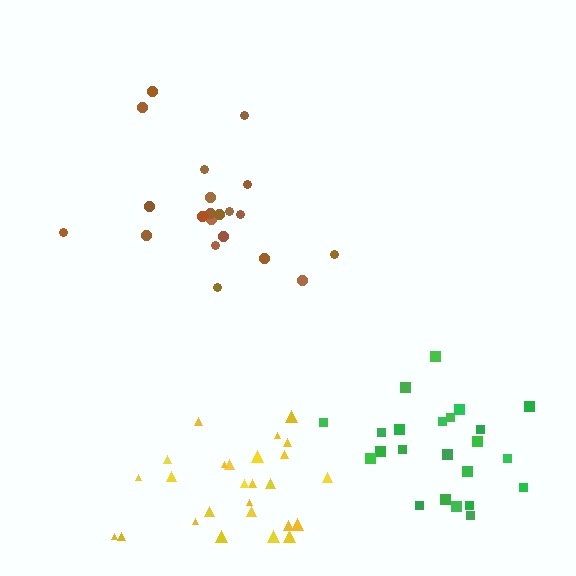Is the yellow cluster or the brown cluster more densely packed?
Yellow.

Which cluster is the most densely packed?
Green.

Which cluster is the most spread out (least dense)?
Brown.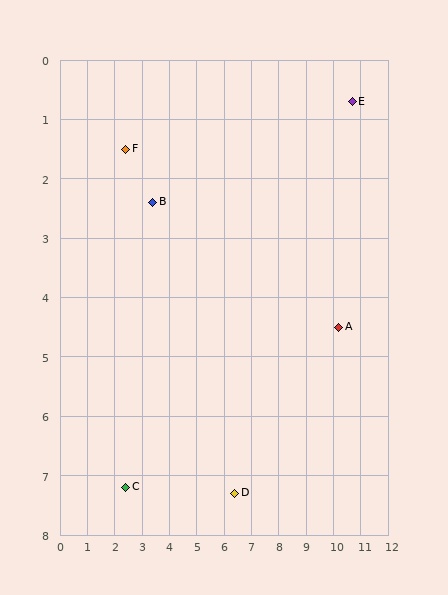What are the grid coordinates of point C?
Point C is at approximately (2.4, 7.2).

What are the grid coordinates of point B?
Point B is at approximately (3.4, 2.4).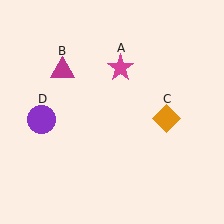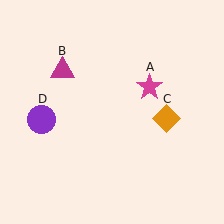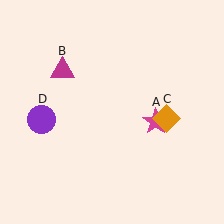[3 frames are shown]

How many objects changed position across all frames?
1 object changed position: magenta star (object A).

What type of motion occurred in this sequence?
The magenta star (object A) rotated clockwise around the center of the scene.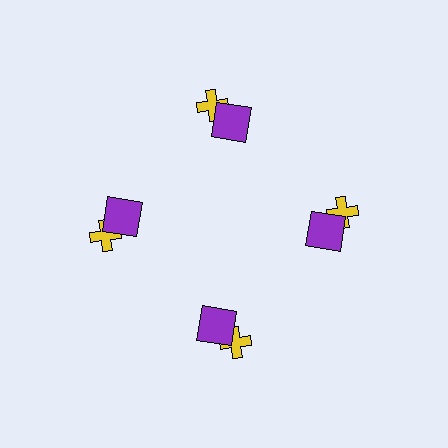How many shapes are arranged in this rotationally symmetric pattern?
There are 8 shapes, arranged in 4 groups of 2.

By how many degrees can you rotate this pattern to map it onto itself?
The pattern maps onto itself every 90 degrees of rotation.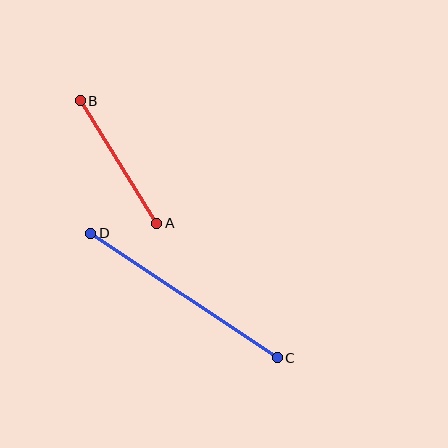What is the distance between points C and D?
The distance is approximately 224 pixels.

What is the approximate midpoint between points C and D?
The midpoint is at approximately (184, 296) pixels.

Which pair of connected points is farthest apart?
Points C and D are farthest apart.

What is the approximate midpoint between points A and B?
The midpoint is at approximately (119, 162) pixels.